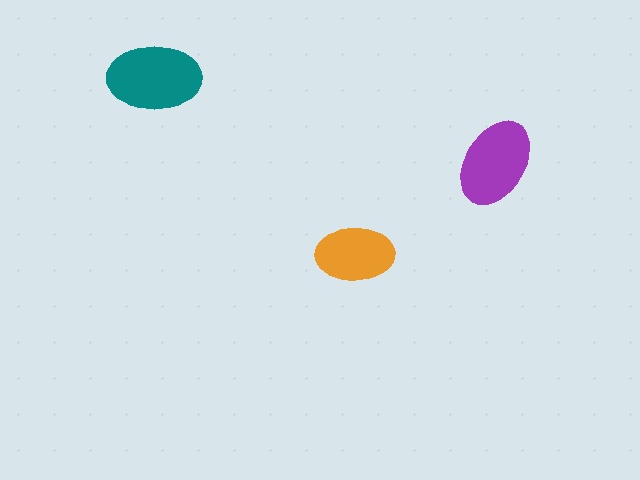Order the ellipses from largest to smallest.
the teal one, the purple one, the orange one.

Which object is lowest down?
The orange ellipse is bottommost.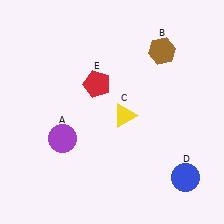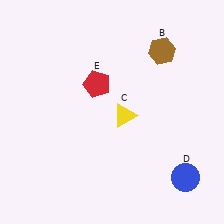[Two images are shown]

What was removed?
The purple circle (A) was removed in Image 2.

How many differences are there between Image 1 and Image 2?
There is 1 difference between the two images.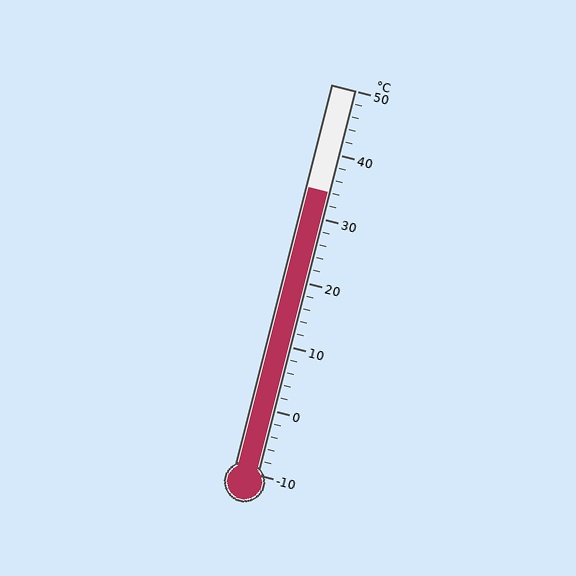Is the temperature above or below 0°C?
The temperature is above 0°C.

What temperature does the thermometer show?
The thermometer shows approximately 34°C.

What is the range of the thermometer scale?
The thermometer scale ranges from -10°C to 50°C.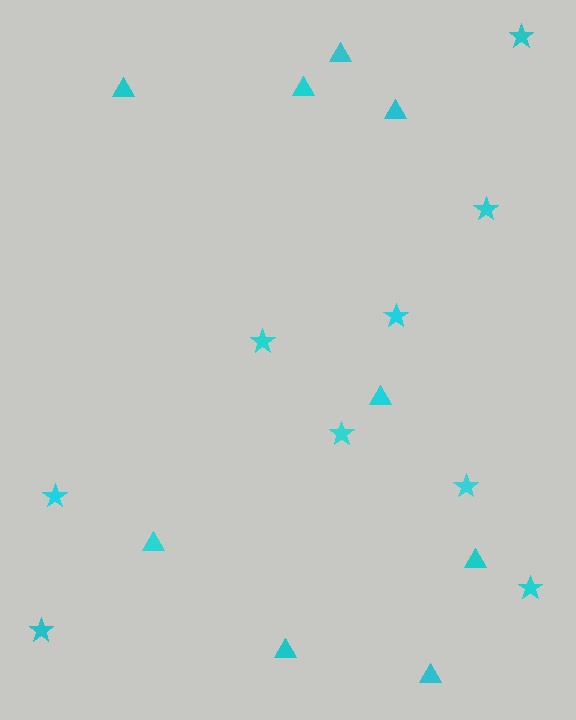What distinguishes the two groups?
There are 2 groups: one group of triangles (9) and one group of stars (9).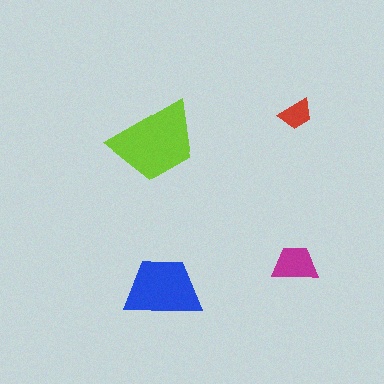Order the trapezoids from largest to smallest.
the lime one, the blue one, the magenta one, the red one.